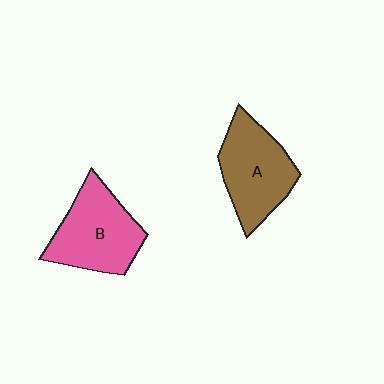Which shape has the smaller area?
Shape A (brown).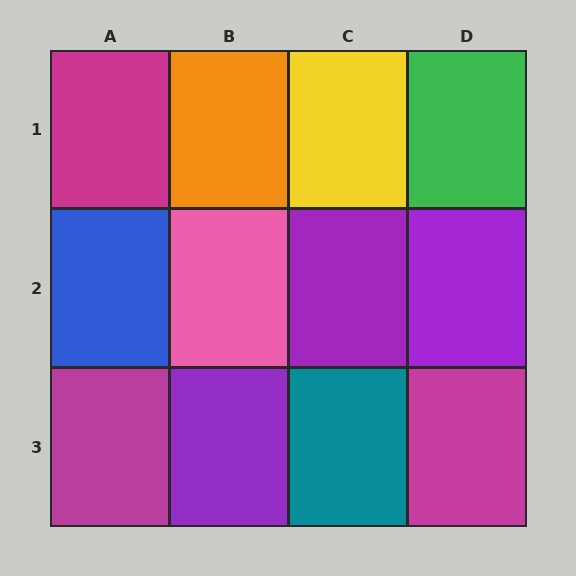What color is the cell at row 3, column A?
Magenta.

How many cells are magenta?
3 cells are magenta.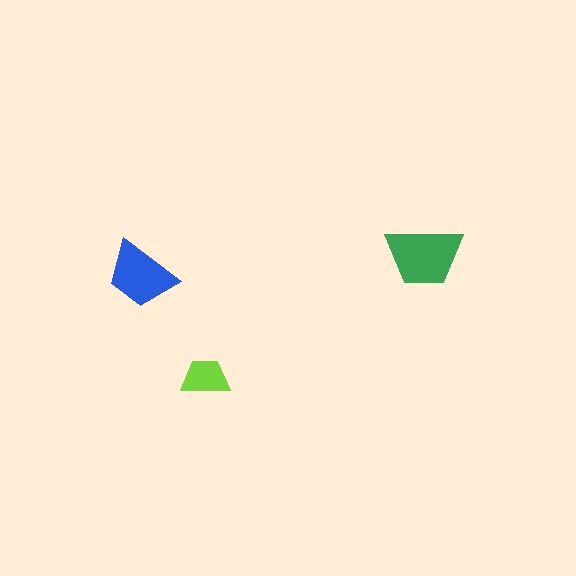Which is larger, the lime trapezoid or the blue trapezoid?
The blue one.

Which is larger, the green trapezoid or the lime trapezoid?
The green one.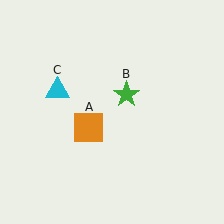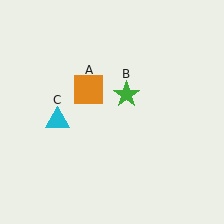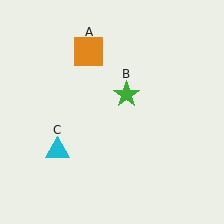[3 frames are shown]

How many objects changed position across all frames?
2 objects changed position: orange square (object A), cyan triangle (object C).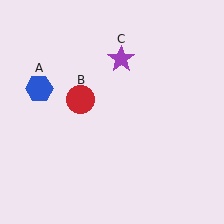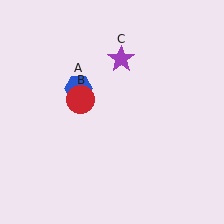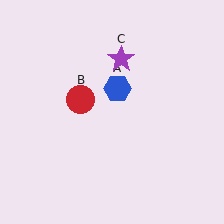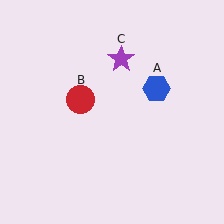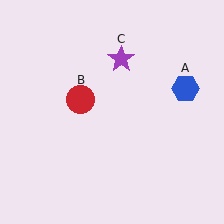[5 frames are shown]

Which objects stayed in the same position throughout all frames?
Red circle (object B) and purple star (object C) remained stationary.